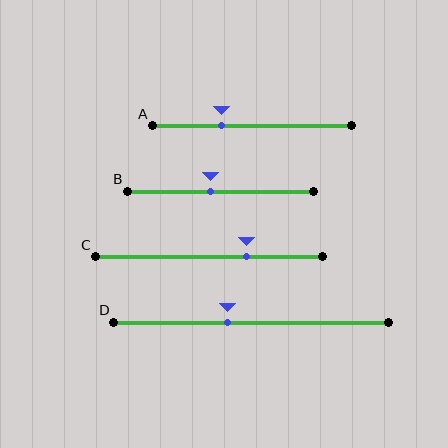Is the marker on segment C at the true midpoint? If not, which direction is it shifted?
No, the marker on segment C is shifted to the right by about 17% of the segment length.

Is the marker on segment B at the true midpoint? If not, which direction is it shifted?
No, the marker on segment B is shifted to the left by about 5% of the segment length.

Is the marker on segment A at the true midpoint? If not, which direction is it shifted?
No, the marker on segment A is shifted to the left by about 16% of the segment length.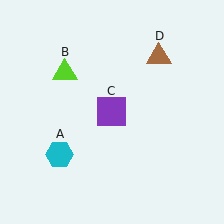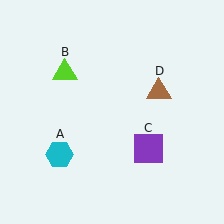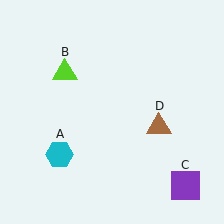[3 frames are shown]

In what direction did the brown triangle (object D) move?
The brown triangle (object D) moved down.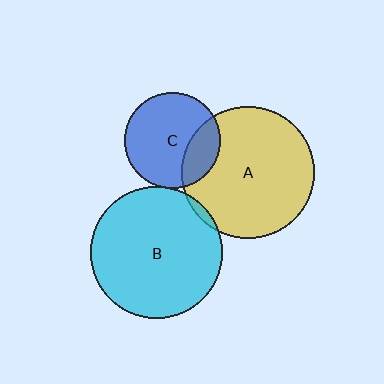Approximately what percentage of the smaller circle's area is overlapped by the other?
Approximately 5%.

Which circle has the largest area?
Circle A (yellow).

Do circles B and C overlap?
Yes.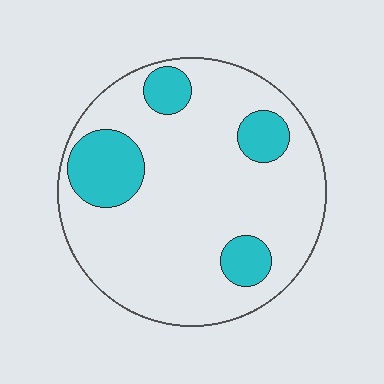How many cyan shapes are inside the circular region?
4.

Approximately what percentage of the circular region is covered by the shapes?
Approximately 20%.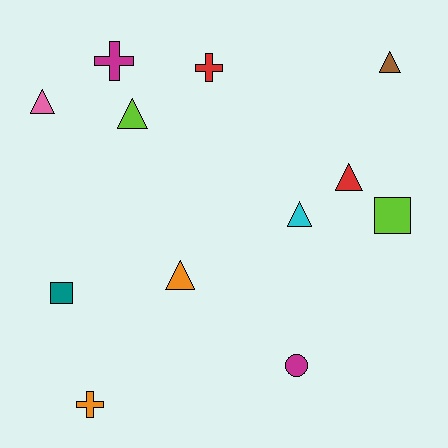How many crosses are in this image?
There are 3 crosses.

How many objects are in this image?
There are 12 objects.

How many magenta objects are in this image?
There are 2 magenta objects.